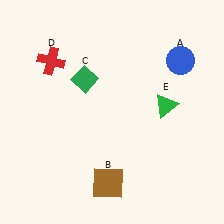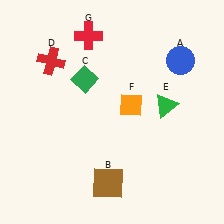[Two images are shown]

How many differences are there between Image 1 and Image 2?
There are 2 differences between the two images.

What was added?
An orange diamond (F), a red cross (G) were added in Image 2.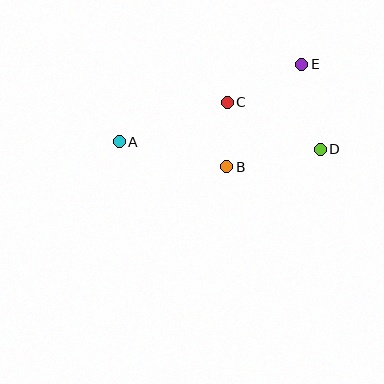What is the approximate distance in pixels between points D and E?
The distance between D and E is approximately 87 pixels.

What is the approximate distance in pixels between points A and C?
The distance between A and C is approximately 115 pixels.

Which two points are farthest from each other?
Points A and D are farthest from each other.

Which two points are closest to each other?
Points B and C are closest to each other.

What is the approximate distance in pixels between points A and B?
The distance between A and B is approximately 110 pixels.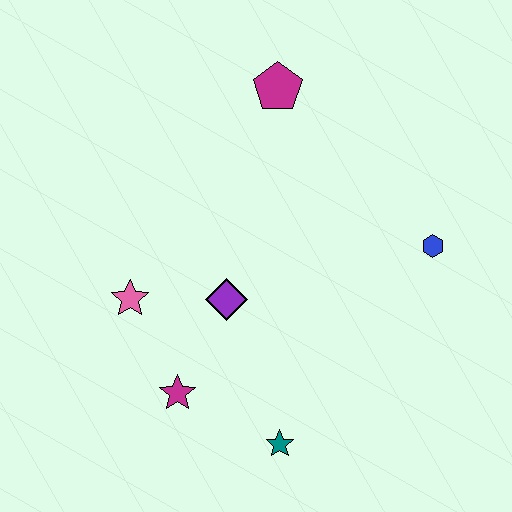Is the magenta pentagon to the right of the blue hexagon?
No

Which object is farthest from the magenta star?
The magenta pentagon is farthest from the magenta star.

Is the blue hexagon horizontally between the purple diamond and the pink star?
No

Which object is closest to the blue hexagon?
The purple diamond is closest to the blue hexagon.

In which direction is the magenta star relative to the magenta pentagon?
The magenta star is below the magenta pentagon.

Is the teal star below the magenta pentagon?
Yes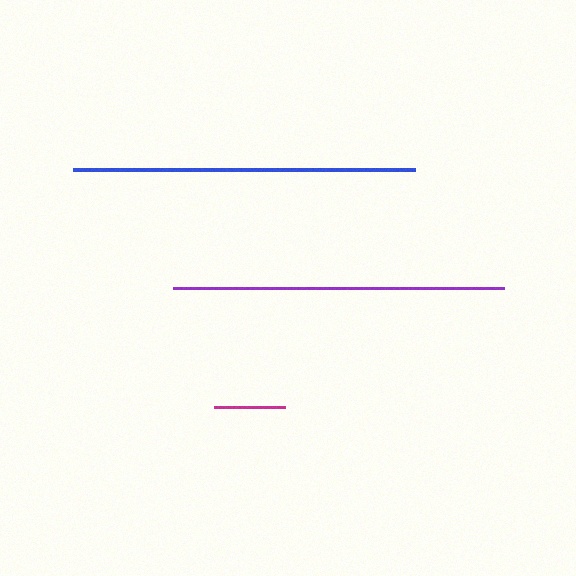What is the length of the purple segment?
The purple segment is approximately 331 pixels long.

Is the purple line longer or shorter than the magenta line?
The purple line is longer than the magenta line.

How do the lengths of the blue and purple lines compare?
The blue and purple lines are approximately the same length.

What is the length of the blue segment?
The blue segment is approximately 343 pixels long.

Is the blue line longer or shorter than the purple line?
The blue line is longer than the purple line.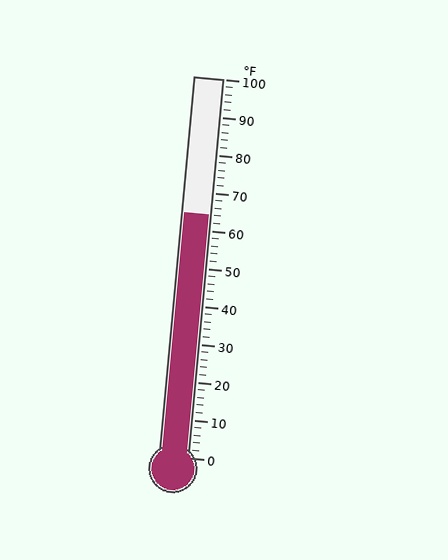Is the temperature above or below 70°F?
The temperature is below 70°F.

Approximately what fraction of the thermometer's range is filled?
The thermometer is filled to approximately 65% of its range.